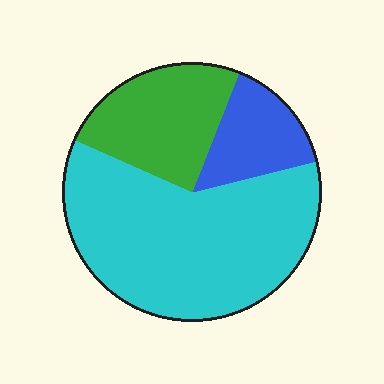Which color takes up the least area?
Blue, at roughly 15%.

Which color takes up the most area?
Cyan, at roughly 60%.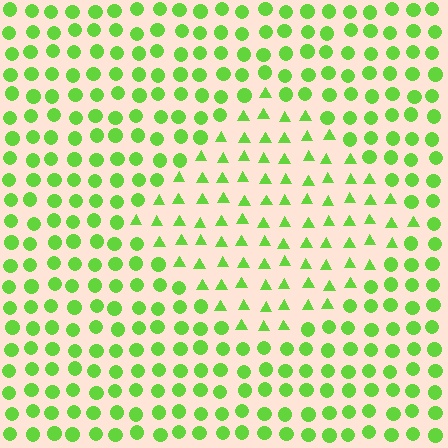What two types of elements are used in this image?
The image uses triangles inside the diamond region and circles outside it.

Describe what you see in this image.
The image is filled with small lime elements arranged in a uniform grid. A diamond-shaped region contains triangles, while the surrounding area contains circles. The boundary is defined purely by the change in element shape.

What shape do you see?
I see a diamond.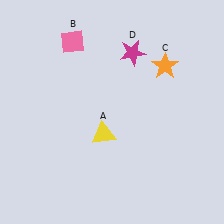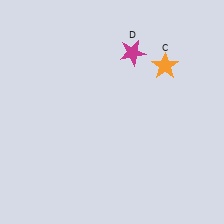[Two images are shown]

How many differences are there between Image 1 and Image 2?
There are 2 differences between the two images.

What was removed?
The pink diamond (B), the yellow triangle (A) were removed in Image 2.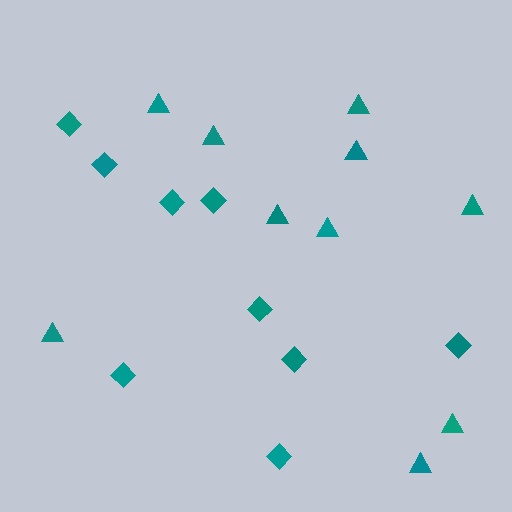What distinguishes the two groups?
There are 2 groups: one group of diamonds (9) and one group of triangles (10).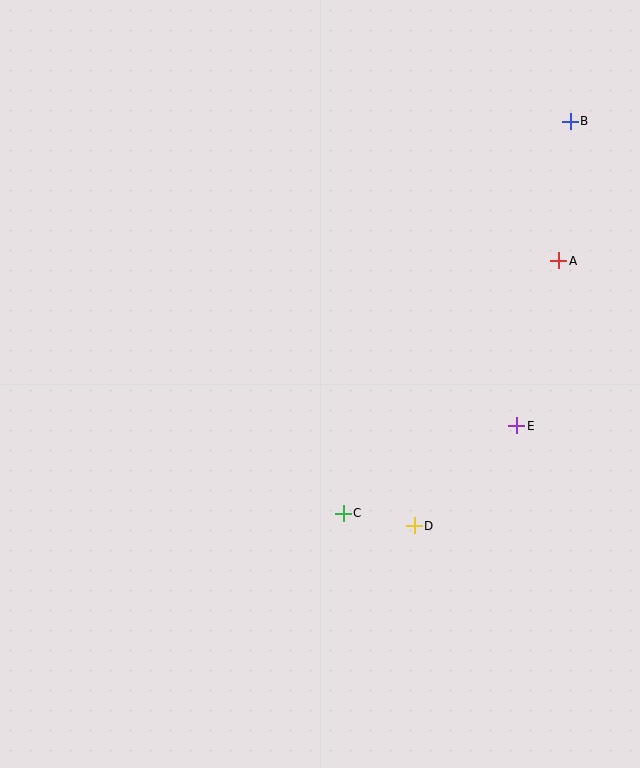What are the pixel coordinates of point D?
Point D is at (414, 526).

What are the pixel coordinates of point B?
Point B is at (570, 121).